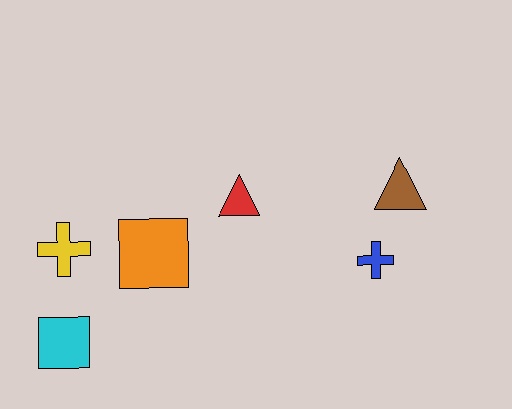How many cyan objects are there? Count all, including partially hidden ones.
There is 1 cyan object.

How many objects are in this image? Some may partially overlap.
There are 6 objects.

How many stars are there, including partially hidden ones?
There are no stars.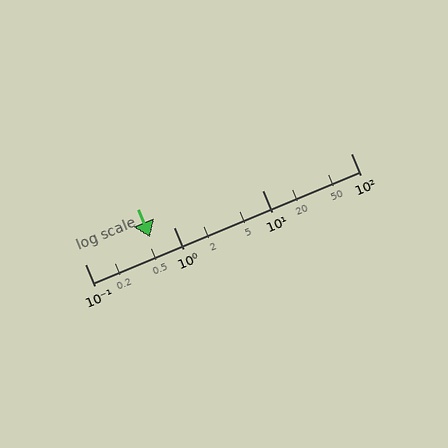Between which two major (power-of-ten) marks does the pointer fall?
The pointer is between 0.1 and 1.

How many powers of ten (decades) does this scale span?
The scale spans 3 decades, from 0.1 to 100.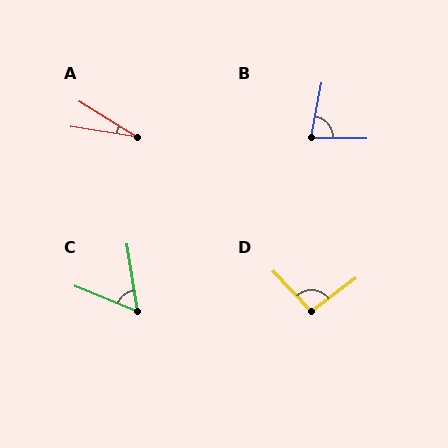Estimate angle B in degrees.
Approximately 80 degrees.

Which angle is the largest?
D, at approximately 97 degrees.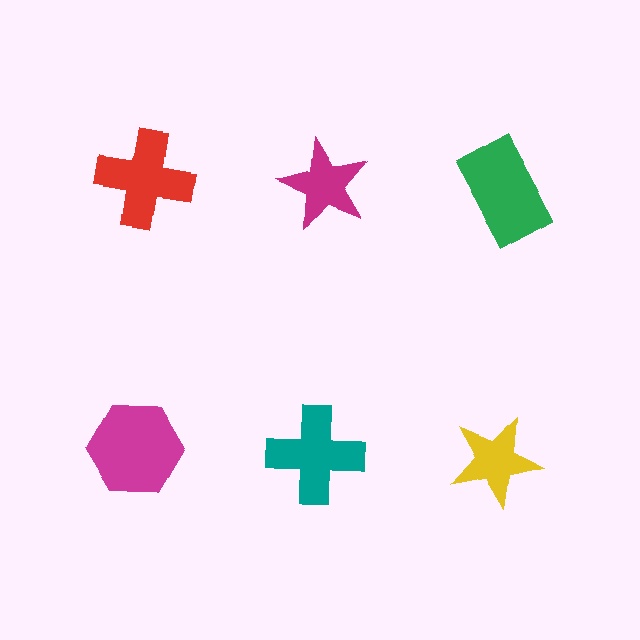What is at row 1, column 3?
A green rectangle.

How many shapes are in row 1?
3 shapes.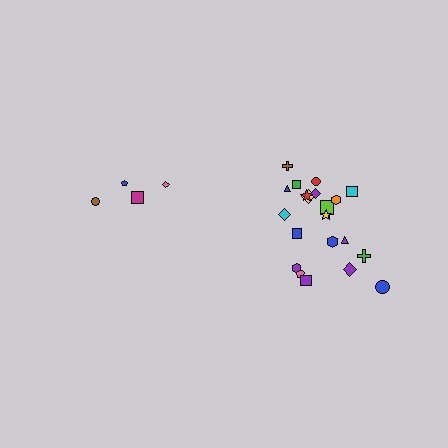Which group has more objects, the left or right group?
The right group.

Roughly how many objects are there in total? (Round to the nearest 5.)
Roughly 25 objects in total.